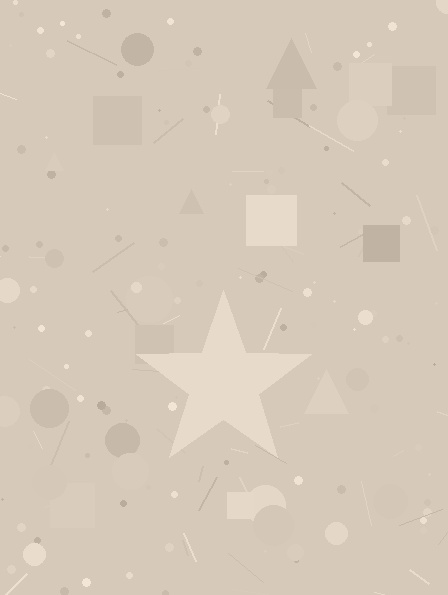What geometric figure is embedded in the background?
A star is embedded in the background.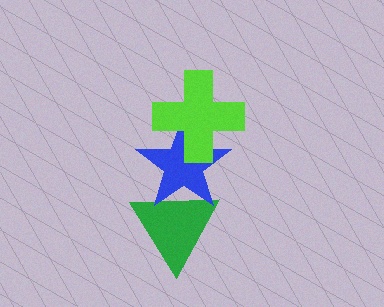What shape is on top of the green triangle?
The blue star is on top of the green triangle.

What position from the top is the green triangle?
The green triangle is 3rd from the top.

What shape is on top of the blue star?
The lime cross is on top of the blue star.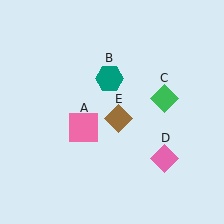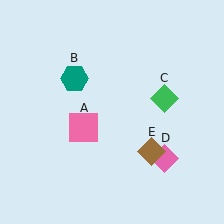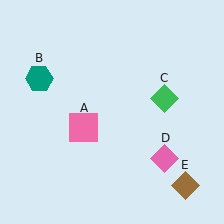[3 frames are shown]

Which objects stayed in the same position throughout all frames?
Pink square (object A) and green diamond (object C) and pink diamond (object D) remained stationary.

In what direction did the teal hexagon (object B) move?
The teal hexagon (object B) moved left.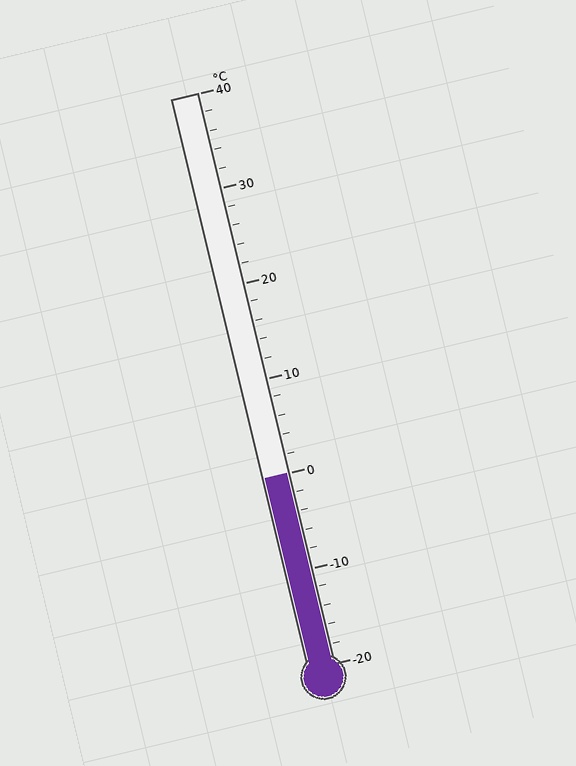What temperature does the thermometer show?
The thermometer shows approximately 0°C.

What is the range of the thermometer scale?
The thermometer scale ranges from -20°C to 40°C.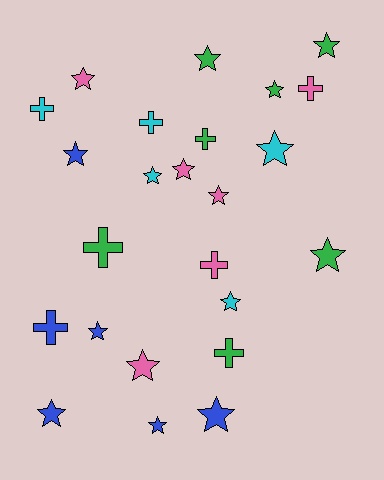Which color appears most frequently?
Green, with 7 objects.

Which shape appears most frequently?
Star, with 16 objects.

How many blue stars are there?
There are 5 blue stars.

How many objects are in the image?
There are 24 objects.